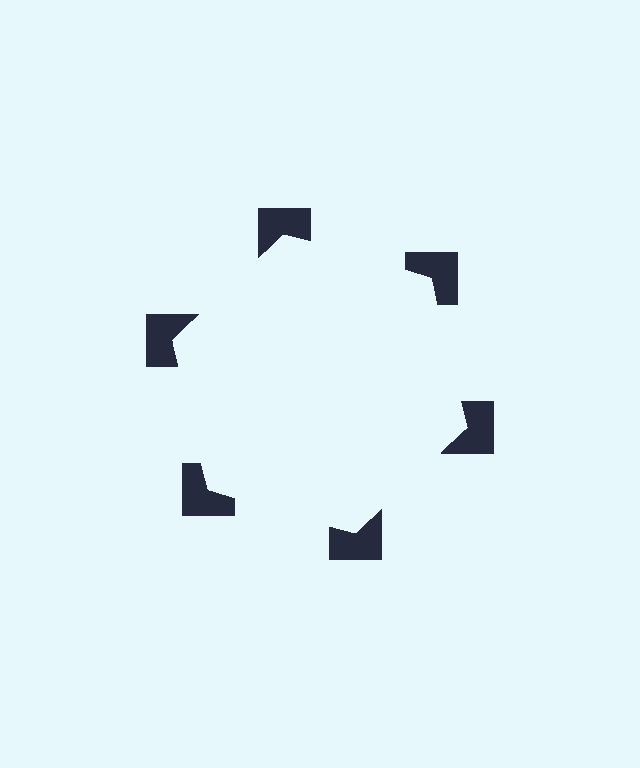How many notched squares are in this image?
There are 6 — one at each vertex of the illusory hexagon.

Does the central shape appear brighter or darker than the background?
It typically appears slightly brighter than the background, even though no actual brightness change is drawn.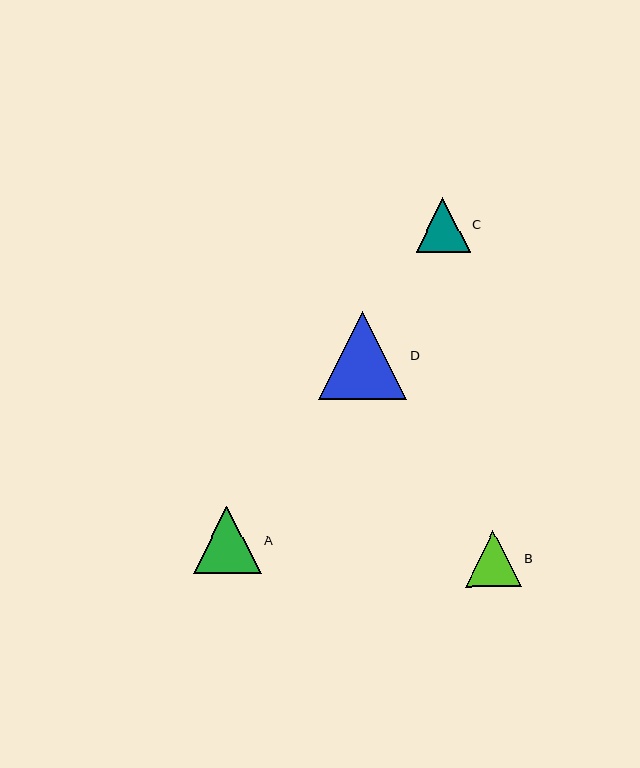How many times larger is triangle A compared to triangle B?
Triangle A is approximately 1.2 times the size of triangle B.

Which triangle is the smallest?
Triangle C is the smallest with a size of approximately 54 pixels.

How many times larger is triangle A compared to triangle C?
Triangle A is approximately 1.2 times the size of triangle C.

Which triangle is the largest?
Triangle D is the largest with a size of approximately 89 pixels.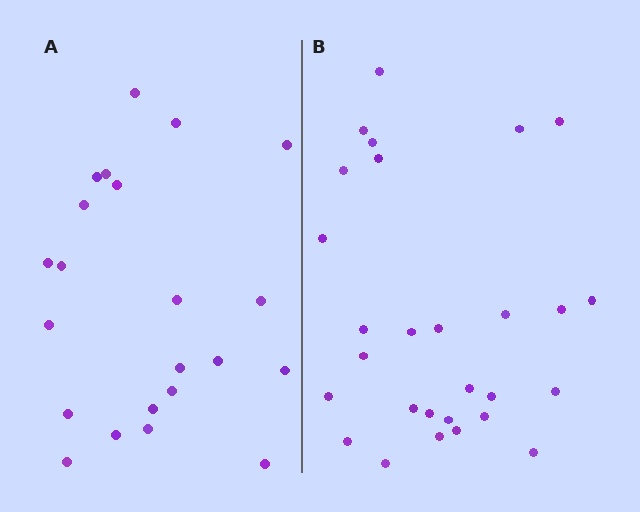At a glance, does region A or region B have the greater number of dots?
Region B (the right region) has more dots.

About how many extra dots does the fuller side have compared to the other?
Region B has about 6 more dots than region A.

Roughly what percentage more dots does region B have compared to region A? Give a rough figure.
About 25% more.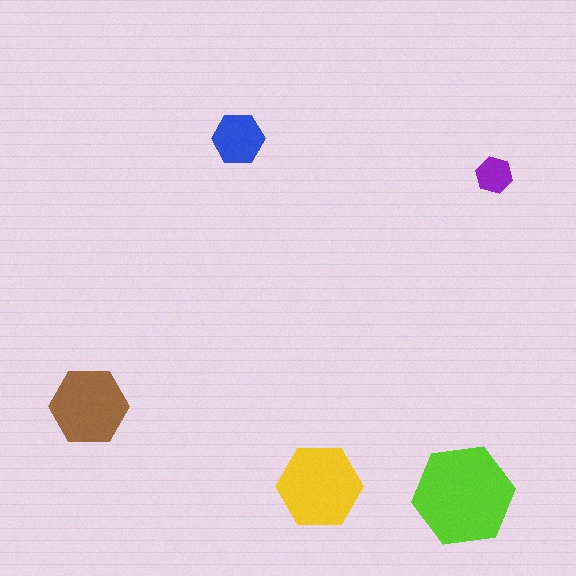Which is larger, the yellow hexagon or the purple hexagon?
The yellow one.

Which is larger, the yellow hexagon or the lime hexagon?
The lime one.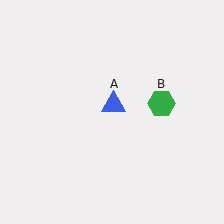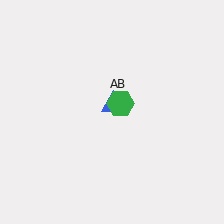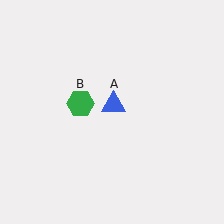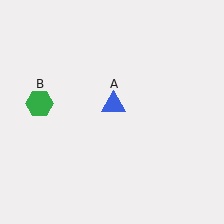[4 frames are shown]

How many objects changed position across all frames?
1 object changed position: green hexagon (object B).